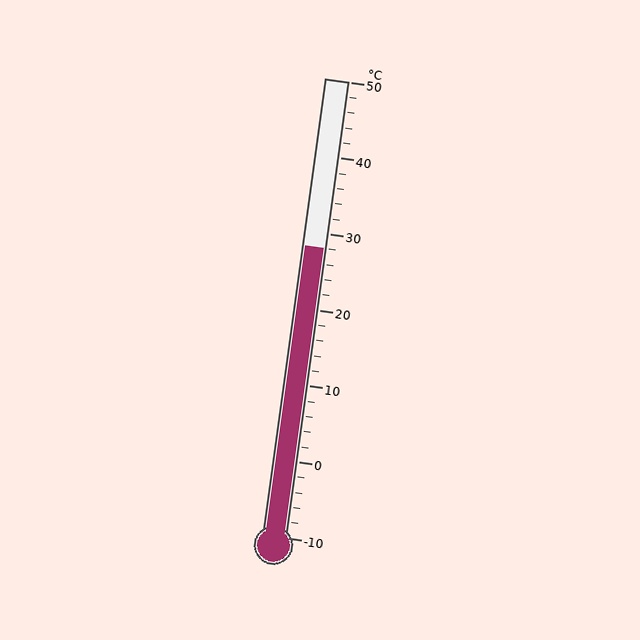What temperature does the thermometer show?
The thermometer shows approximately 28°C.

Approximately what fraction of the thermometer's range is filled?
The thermometer is filled to approximately 65% of its range.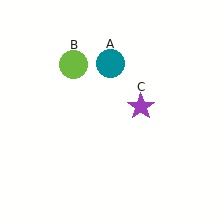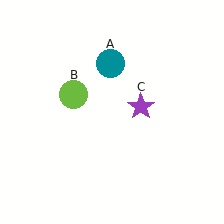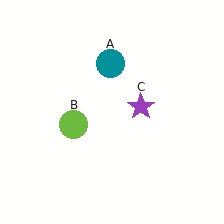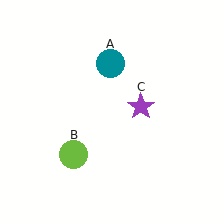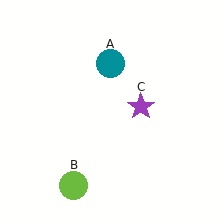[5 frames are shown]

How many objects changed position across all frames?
1 object changed position: lime circle (object B).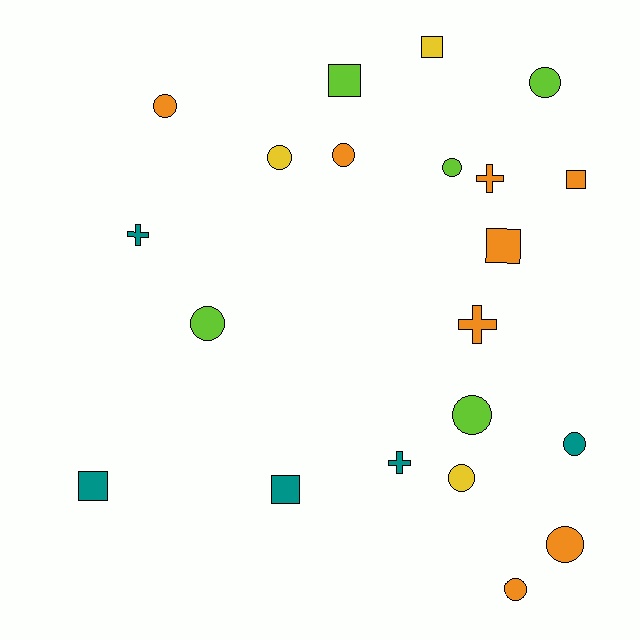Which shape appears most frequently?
Circle, with 11 objects.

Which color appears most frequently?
Orange, with 8 objects.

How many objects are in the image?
There are 21 objects.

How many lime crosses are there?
There are no lime crosses.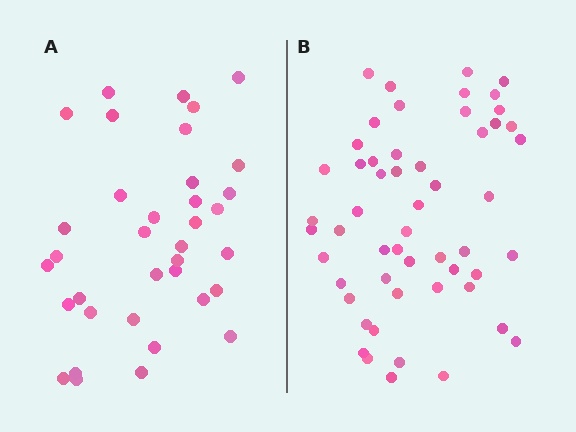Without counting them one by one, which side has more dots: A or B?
Region B (the right region) has more dots.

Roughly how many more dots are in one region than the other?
Region B has approximately 20 more dots than region A.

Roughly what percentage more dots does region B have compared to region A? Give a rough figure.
About 50% more.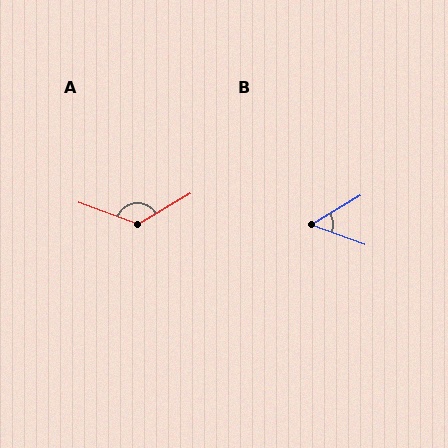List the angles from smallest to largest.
B (52°), A (129°).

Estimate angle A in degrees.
Approximately 129 degrees.